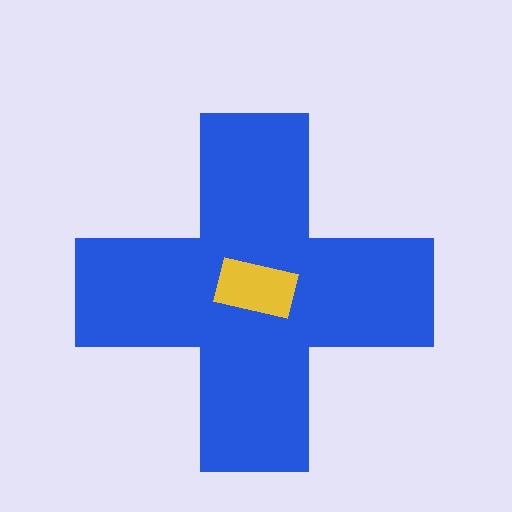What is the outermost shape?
The blue cross.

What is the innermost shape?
The yellow rectangle.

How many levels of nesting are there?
2.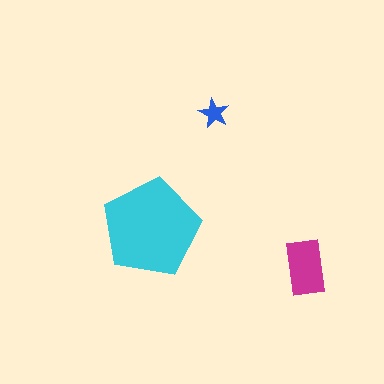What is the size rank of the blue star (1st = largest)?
3rd.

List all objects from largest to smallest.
The cyan pentagon, the magenta rectangle, the blue star.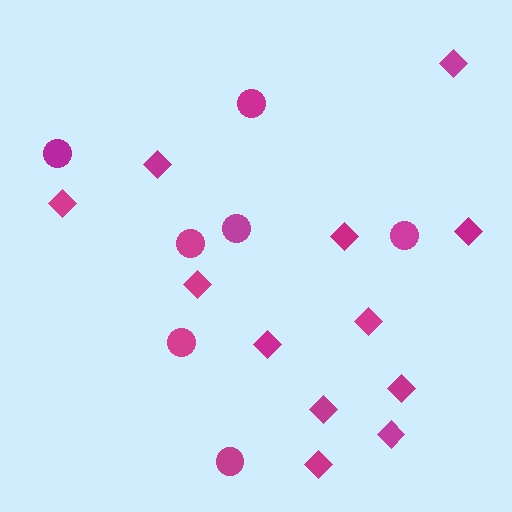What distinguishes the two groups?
There are 2 groups: one group of diamonds (12) and one group of circles (7).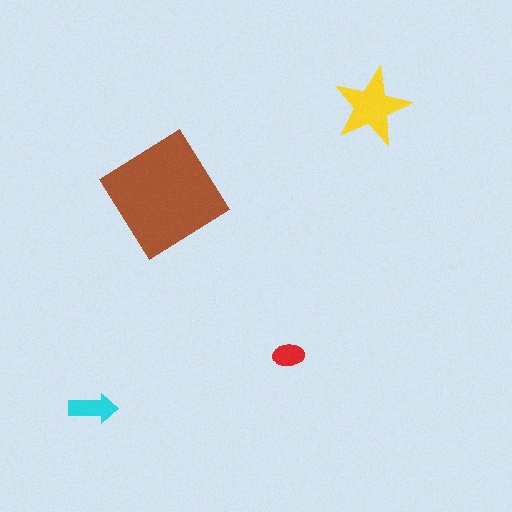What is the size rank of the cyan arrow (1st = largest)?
3rd.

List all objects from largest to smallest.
The brown diamond, the yellow star, the cyan arrow, the red ellipse.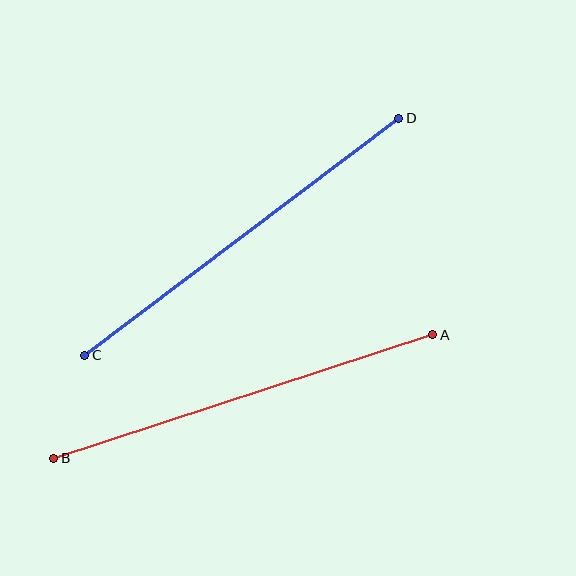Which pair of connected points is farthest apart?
Points A and B are farthest apart.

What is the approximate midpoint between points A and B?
The midpoint is at approximately (243, 396) pixels.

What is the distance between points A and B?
The distance is approximately 399 pixels.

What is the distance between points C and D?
The distance is approximately 393 pixels.